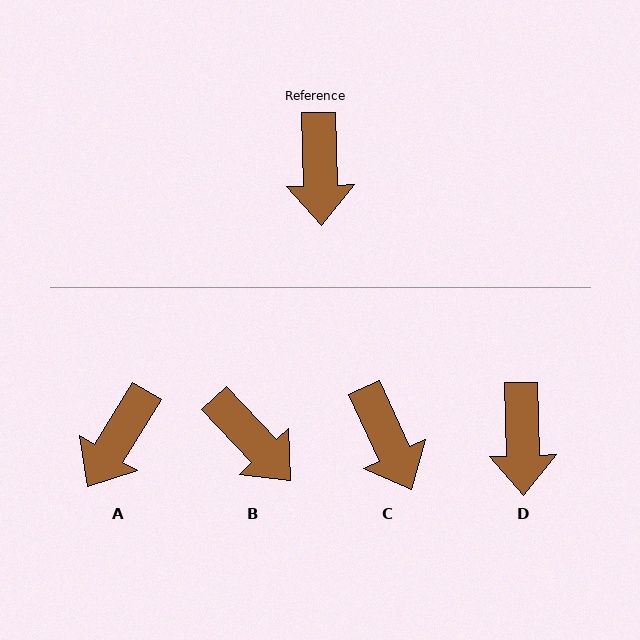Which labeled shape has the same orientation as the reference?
D.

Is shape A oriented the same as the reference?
No, it is off by about 33 degrees.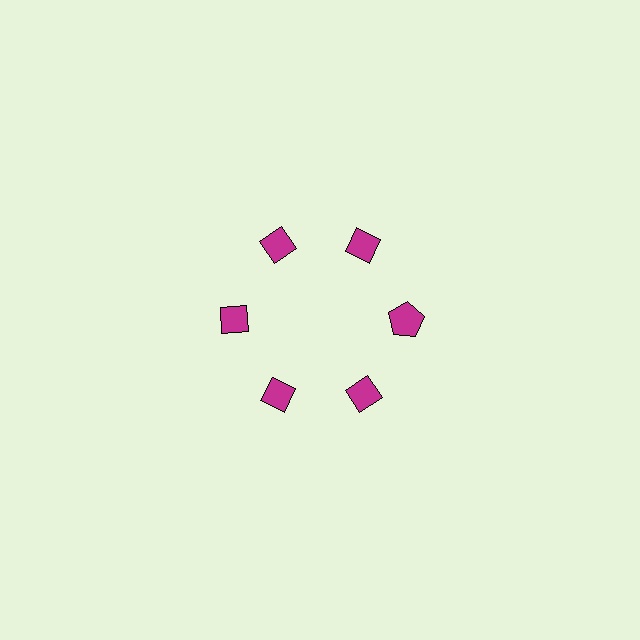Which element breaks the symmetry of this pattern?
The magenta pentagon at roughly the 3 o'clock position breaks the symmetry. All other shapes are magenta diamonds.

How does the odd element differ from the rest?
It has a different shape: pentagon instead of diamond.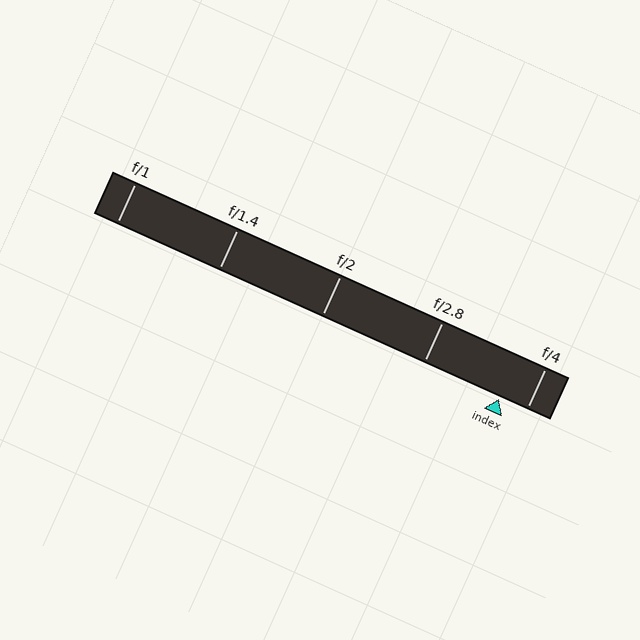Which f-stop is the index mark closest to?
The index mark is closest to f/4.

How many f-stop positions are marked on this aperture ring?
There are 5 f-stop positions marked.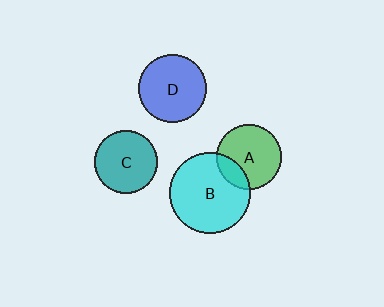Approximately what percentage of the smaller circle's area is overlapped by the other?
Approximately 20%.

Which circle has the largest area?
Circle B (cyan).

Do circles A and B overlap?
Yes.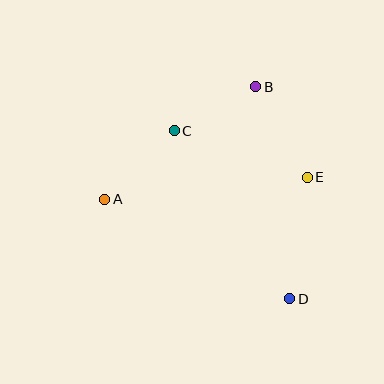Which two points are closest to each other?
Points B and C are closest to each other.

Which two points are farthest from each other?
Points B and D are farthest from each other.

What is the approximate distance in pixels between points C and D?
The distance between C and D is approximately 205 pixels.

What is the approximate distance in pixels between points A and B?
The distance between A and B is approximately 189 pixels.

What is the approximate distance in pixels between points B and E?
The distance between B and E is approximately 105 pixels.